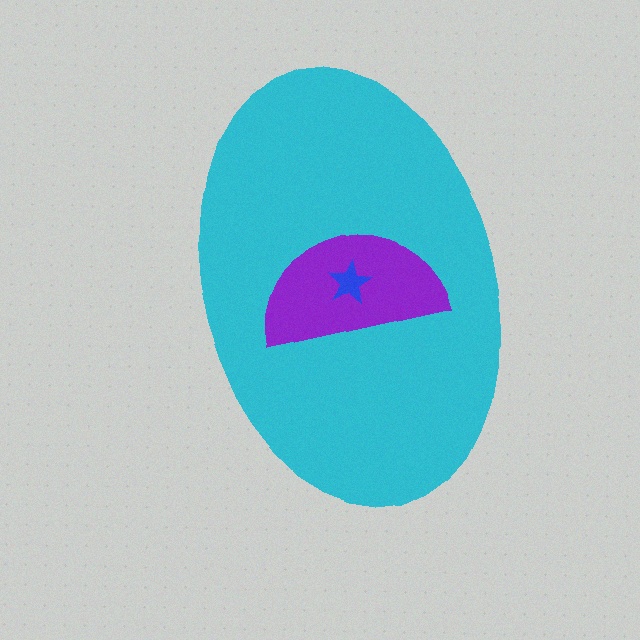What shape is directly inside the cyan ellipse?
The purple semicircle.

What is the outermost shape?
The cyan ellipse.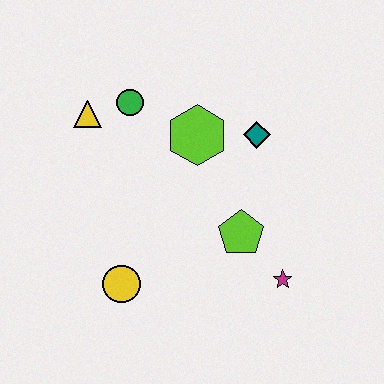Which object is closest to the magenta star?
The lime pentagon is closest to the magenta star.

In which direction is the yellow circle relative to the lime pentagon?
The yellow circle is to the left of the lime pentagon.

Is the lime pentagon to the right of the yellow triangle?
Yes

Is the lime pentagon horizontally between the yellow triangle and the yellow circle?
No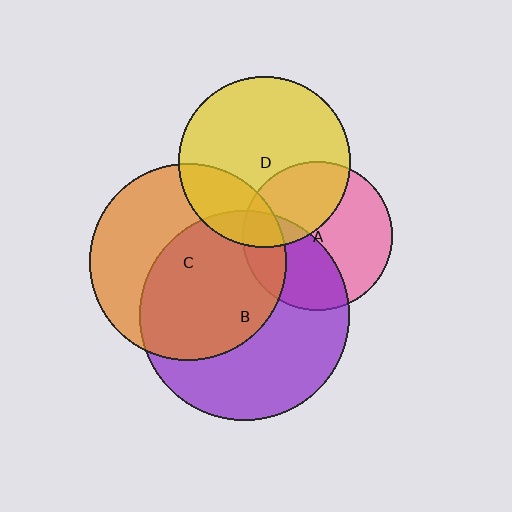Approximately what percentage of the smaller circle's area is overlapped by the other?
Approximately 40%.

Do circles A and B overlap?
Yes.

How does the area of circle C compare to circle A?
Approximately 1.7 times.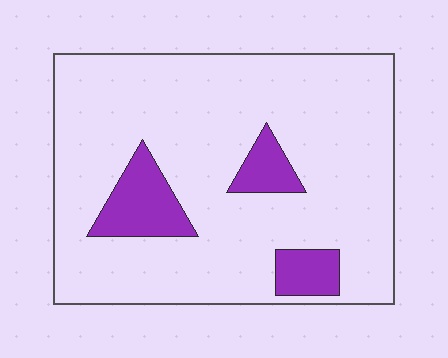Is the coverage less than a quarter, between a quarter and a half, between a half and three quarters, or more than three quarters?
Less than a quarter.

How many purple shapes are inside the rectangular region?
3.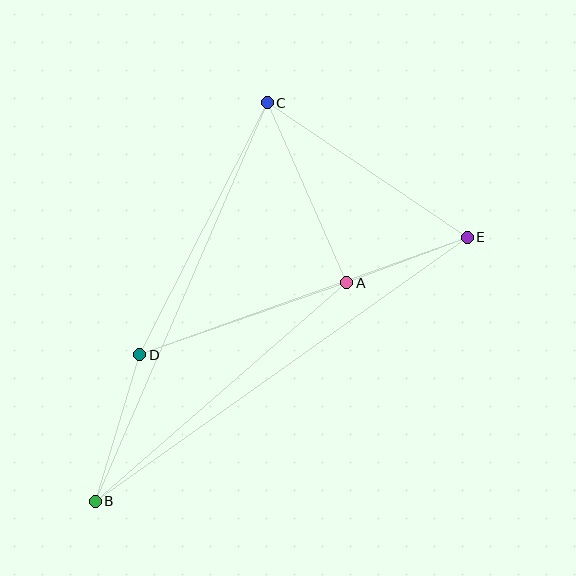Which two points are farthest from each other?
Points B and E are farthest from each other.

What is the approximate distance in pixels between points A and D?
The distance between A and D is approximately 219 pixels.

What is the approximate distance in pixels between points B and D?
The distance between B and D is approximately 153 pixels.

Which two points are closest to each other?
Points A and E are closest to each other.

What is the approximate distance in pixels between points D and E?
The distance between D and E is approximately 348 pixels.